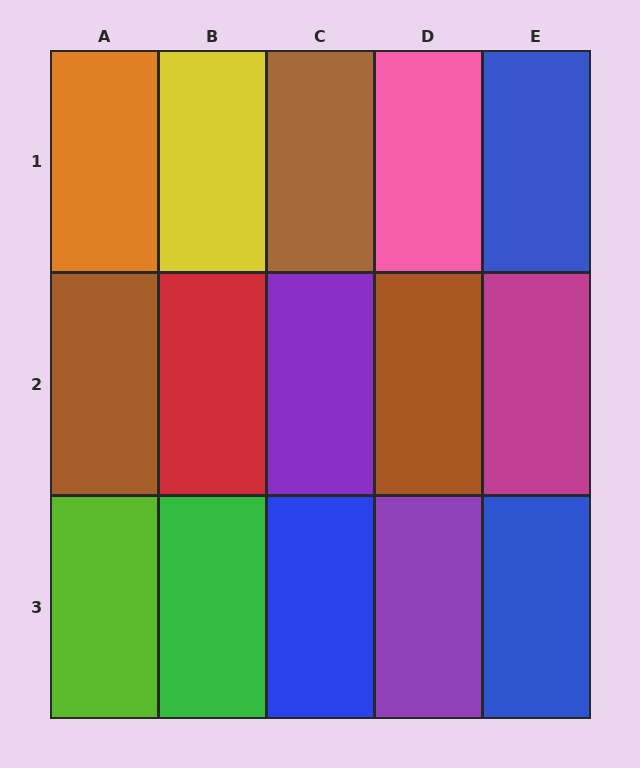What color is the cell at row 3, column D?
Purple.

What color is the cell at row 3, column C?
Blue.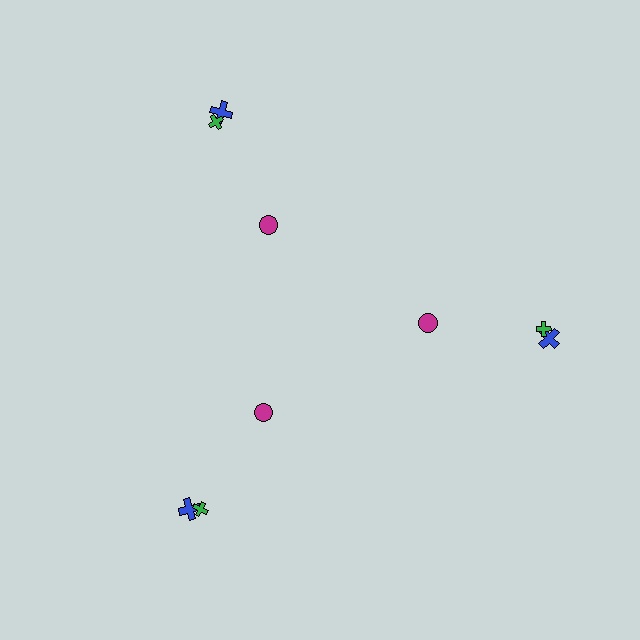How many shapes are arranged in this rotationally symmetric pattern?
There are 9 shapes, arranged in 3 groups of 3.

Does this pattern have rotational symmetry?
Yes, this pattern has 3-fold rotational symmetry. It looks the same after rotating 120 degrees around the center.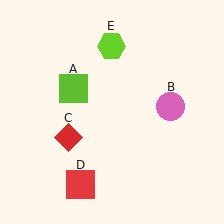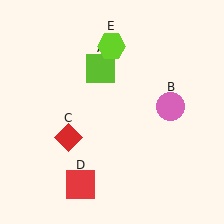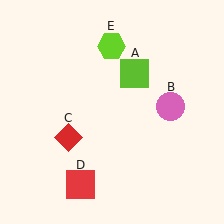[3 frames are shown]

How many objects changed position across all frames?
1 object changed position: lime square (object A).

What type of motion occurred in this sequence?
The lime square (object A) rotated clockwise around the center of the scene.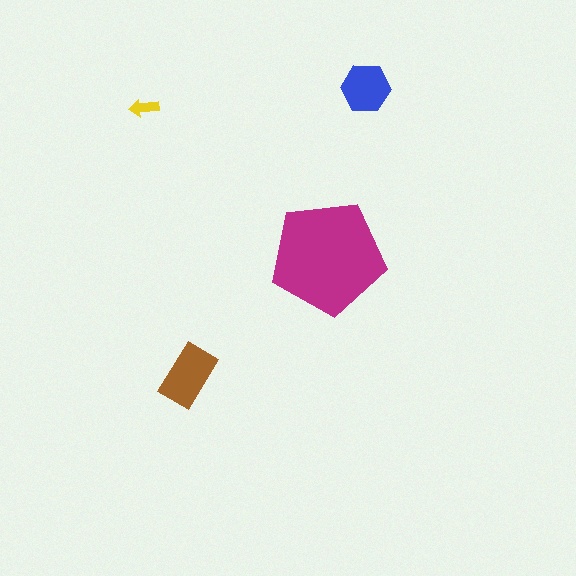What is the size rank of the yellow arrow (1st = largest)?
4th.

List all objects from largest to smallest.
The magenta pentagon, the brown rectangle, the blue hexagon, the yellow arrow.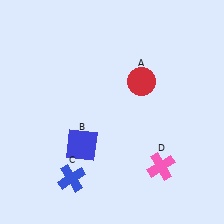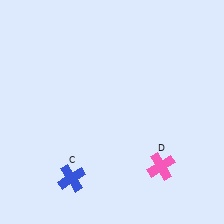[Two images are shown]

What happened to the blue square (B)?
The blue square (B) was removed in Image 2. It was in the bottom-left area of Image 1.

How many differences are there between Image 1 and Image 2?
There are 2 differences between the two images.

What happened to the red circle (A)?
The red circle (A) was removed in Image 2. It was in the top-right area of Image 1.